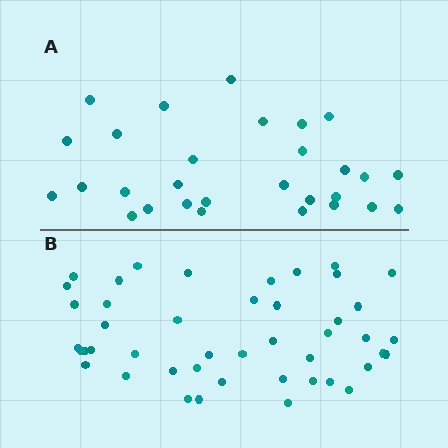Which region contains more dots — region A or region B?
Region B (the bottom region) has more dots.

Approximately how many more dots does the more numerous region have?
Region B has approximately 15 more dots than region A.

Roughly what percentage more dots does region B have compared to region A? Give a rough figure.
About 55% more.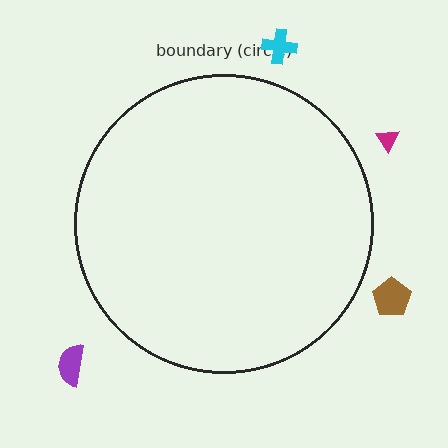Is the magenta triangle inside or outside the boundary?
Outside.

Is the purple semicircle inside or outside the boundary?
Outside.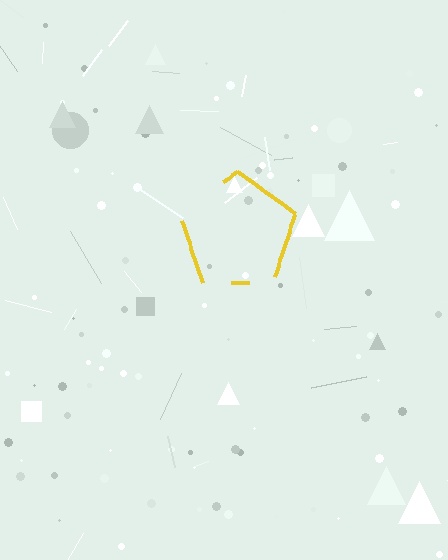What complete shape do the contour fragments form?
The contour fragments form a pentagon.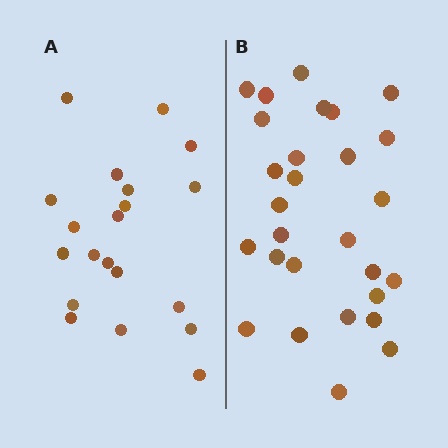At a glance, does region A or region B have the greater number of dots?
Region B (the right region) has more dots.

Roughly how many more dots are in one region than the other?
Region B has roughly 8 or so more dots than region A.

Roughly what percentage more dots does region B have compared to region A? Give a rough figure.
About 40% more.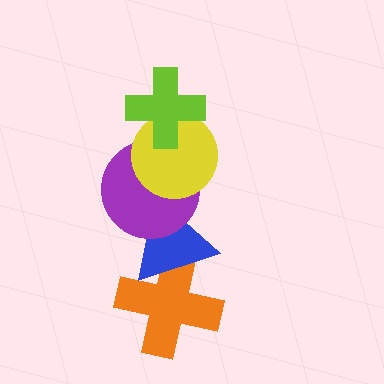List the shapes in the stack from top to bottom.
From top to bottom: the lime cross, the yellow circle, the purple circle, the blue triangle, the orange cross.